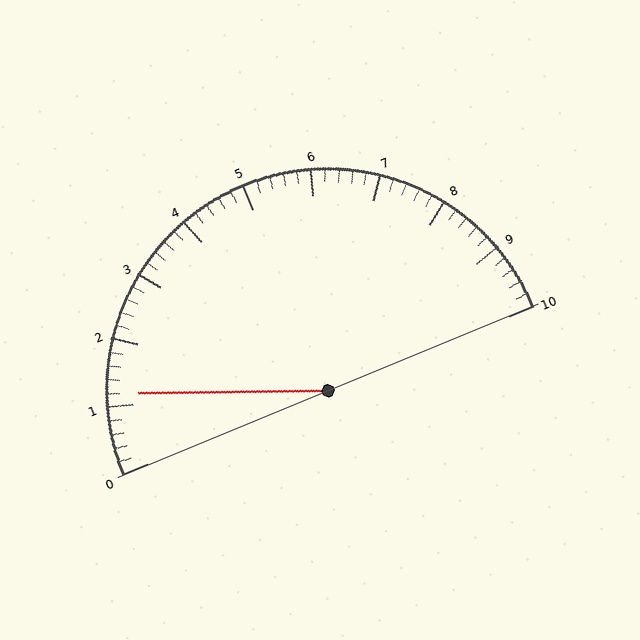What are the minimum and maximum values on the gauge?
The gauge ranges from 0 to 10.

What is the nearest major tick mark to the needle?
The nearest major tick mark is 1.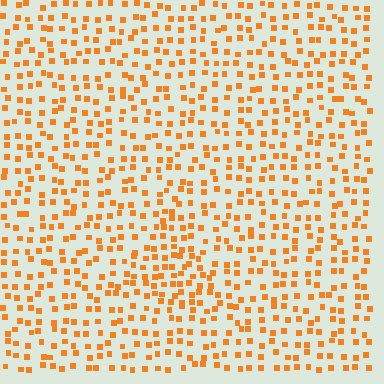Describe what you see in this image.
The image contains small orange elements arranged at two different densities. A triangle-shaped region is visible where the elements are more densely packed than the surrounding area.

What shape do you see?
I see a triangle.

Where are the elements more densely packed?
The elements are more densely packed inside the triangle boundary.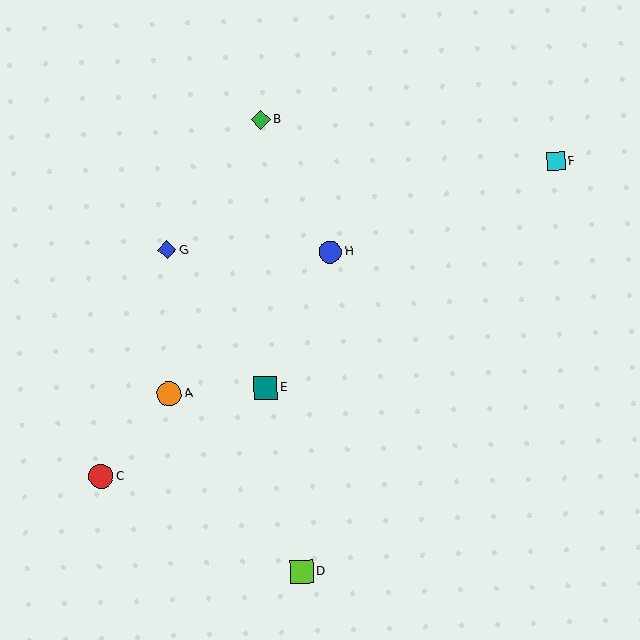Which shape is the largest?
The orange circle (labeled A) is the largest.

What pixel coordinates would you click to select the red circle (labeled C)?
Click at (101, 476) to select the red circle C.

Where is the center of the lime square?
The center of the lime square is at (302, 572).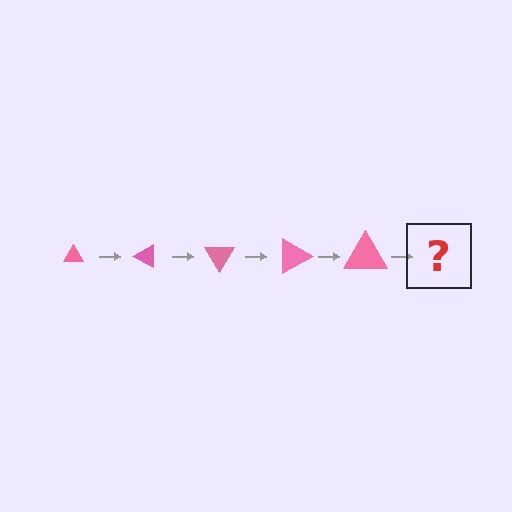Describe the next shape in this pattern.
It should be a triangle, larger than the previous one and rotated 150 degrees from the start.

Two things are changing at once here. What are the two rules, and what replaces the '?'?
The two rules are that the triangle grows larger each step and it rotates 30 degrees each step. The '?' should be a triangle, larger than the previous one and rotated 150 degrees from the start.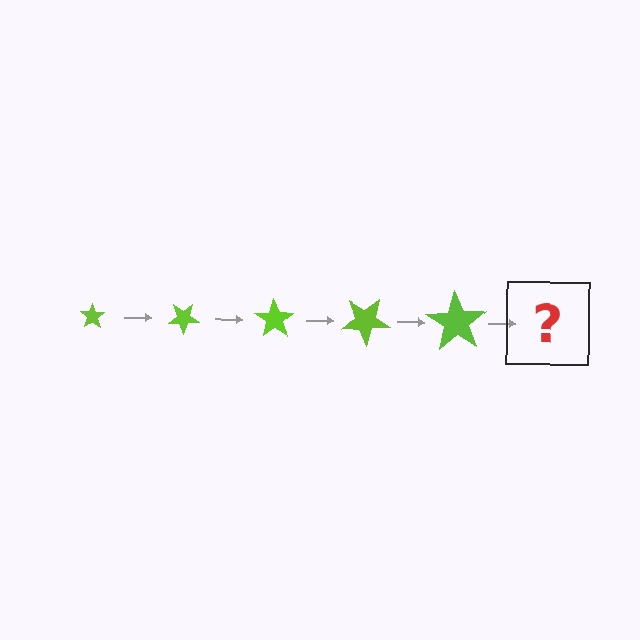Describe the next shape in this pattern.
It should be a star, larger than the previous one and rotated 175 degrees from the start.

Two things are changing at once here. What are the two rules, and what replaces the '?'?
The two rules are that the star grows larger each step and it rotates 35 degrees each step. The '?' should be a star, larger than the previous one and rotated 175 degrees from the start.